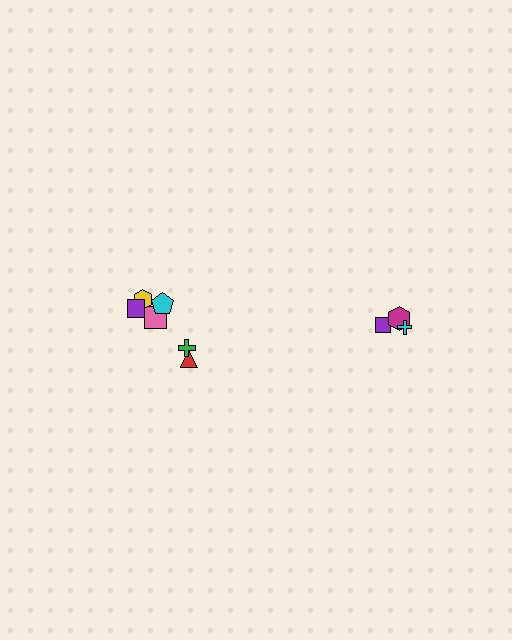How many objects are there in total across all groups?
There are 9 objects.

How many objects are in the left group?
There are 6 objects.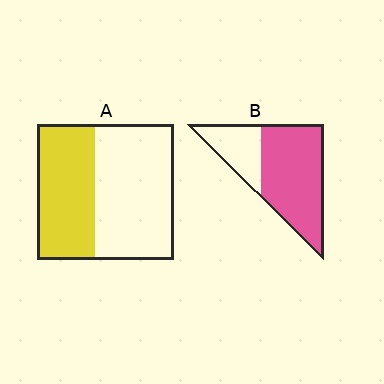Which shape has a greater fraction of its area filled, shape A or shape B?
Shape B.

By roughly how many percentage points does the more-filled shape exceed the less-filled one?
By roughly 30 percentage points (B over A).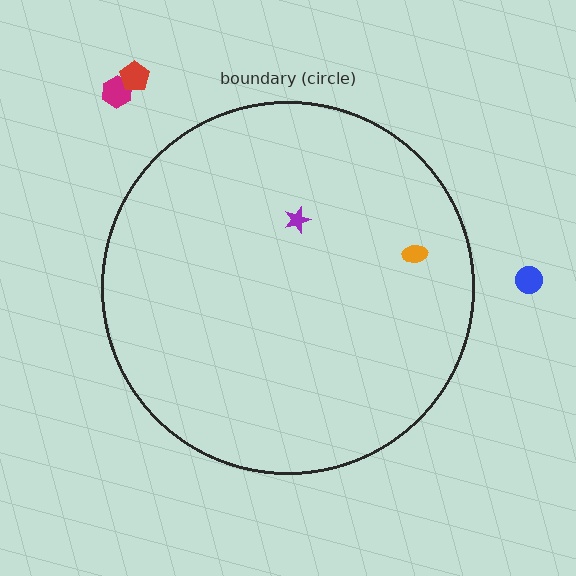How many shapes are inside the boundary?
2 inside, 3 outside.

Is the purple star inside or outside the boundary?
Inside.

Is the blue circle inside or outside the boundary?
Outside.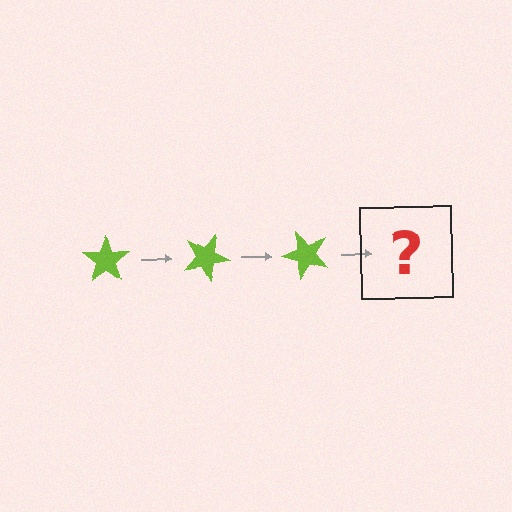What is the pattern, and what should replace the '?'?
The pattern is that the star rotates 25 degrees each step. The '?' should be a lime star rotated 75 degrees.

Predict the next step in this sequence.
The next step is a lime star rotated 75 degrees.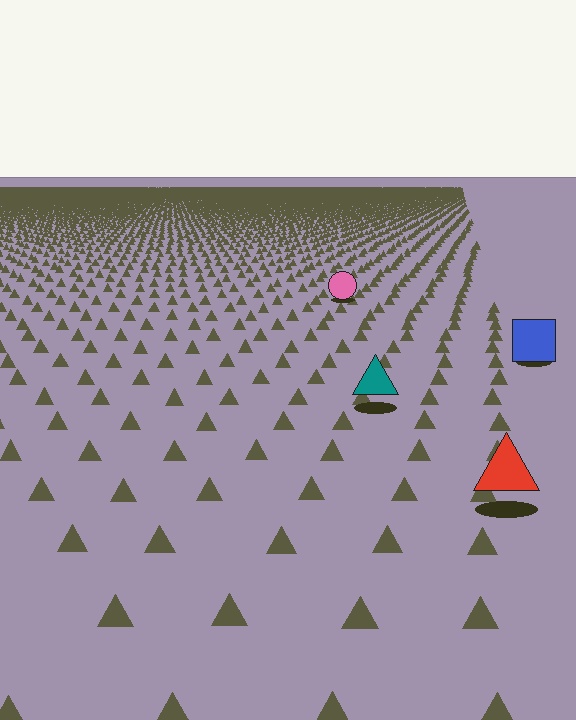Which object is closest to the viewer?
The red triangle is closest. The texture marks near it are larger and more spread out.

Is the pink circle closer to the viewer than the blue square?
No. The blue square is closer — you can tell from the texture gradient: the ground texture is coarser near it.